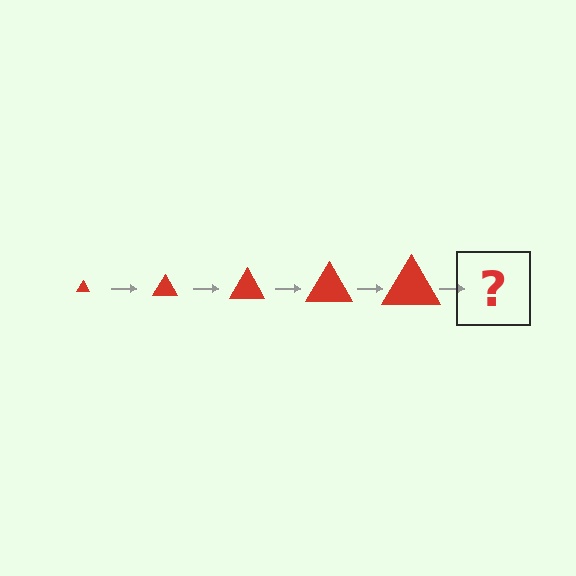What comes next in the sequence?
The next element should be a red triangle, larger than the previous one.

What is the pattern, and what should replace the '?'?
The pattern is that the triangle gets progressively larger each step. The '?' should be a red triangle, larger than the previous one.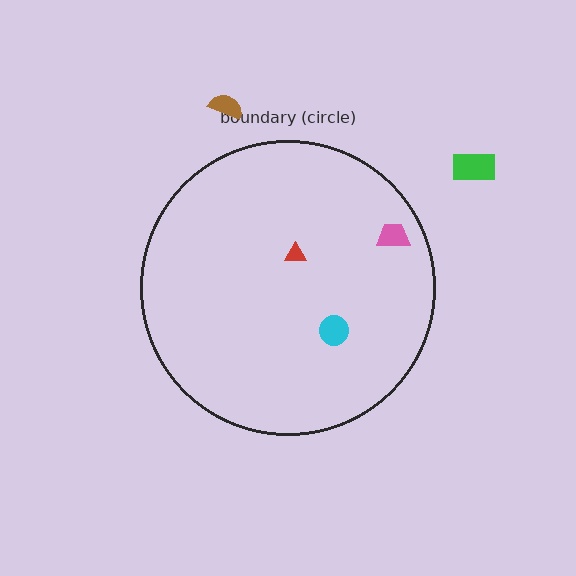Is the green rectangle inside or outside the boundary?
Outside.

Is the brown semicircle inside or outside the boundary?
Outside.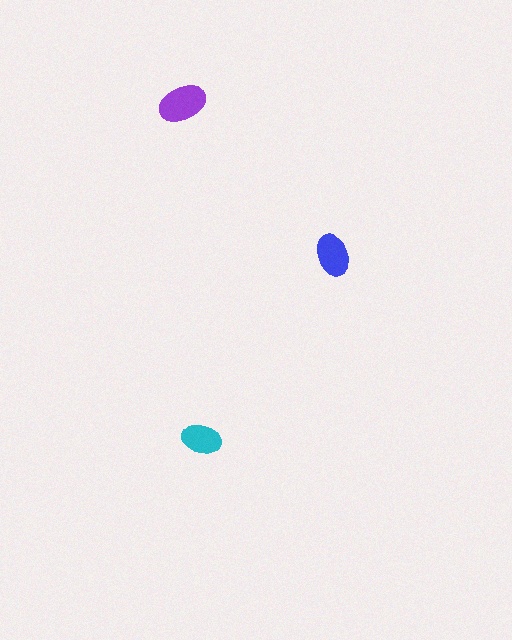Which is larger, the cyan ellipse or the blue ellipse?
The blue one.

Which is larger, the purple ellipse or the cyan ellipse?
The purple one.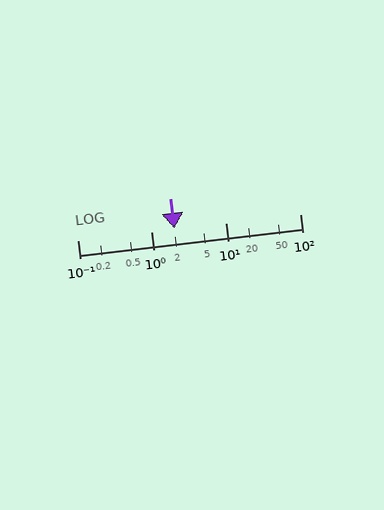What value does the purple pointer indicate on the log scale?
The pointer indicates approximately 2.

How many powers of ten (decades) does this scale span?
The scale spans 3 decades, from 0.1 to 100.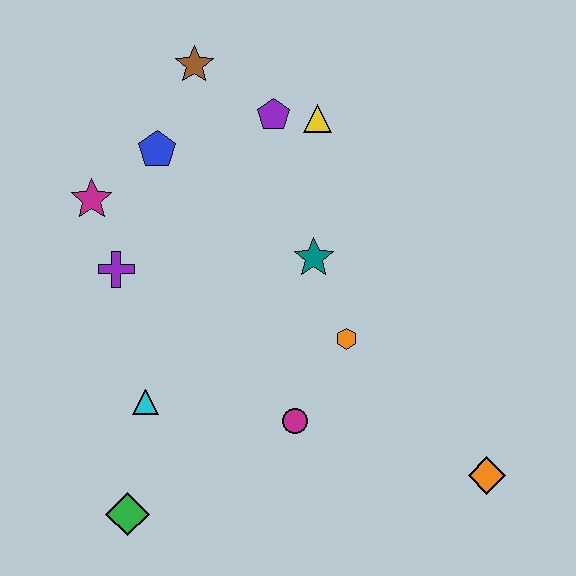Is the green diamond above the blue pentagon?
No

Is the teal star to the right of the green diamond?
Yes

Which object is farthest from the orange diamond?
The brown star is farthest from the orange diamond.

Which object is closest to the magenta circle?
The orange hexagon is closest to the magenta circle.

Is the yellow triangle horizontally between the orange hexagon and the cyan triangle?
Yes